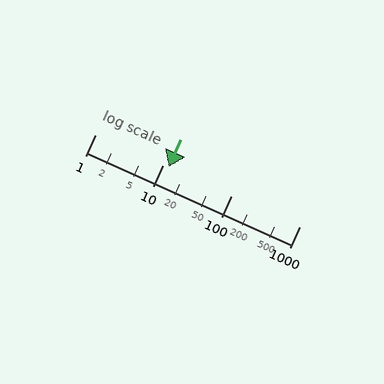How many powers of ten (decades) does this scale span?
The scale spans 3 decades, from 1 to 1000.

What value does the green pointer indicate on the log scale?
The pointer indicates approximately 12.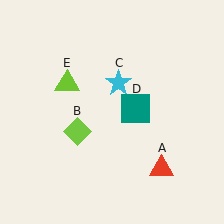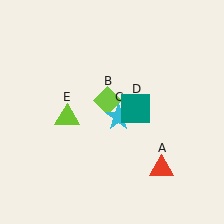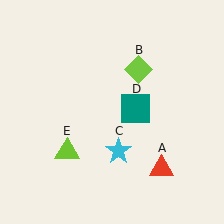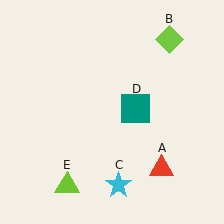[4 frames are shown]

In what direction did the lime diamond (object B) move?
The lime diamond (object B) moved up and to the right.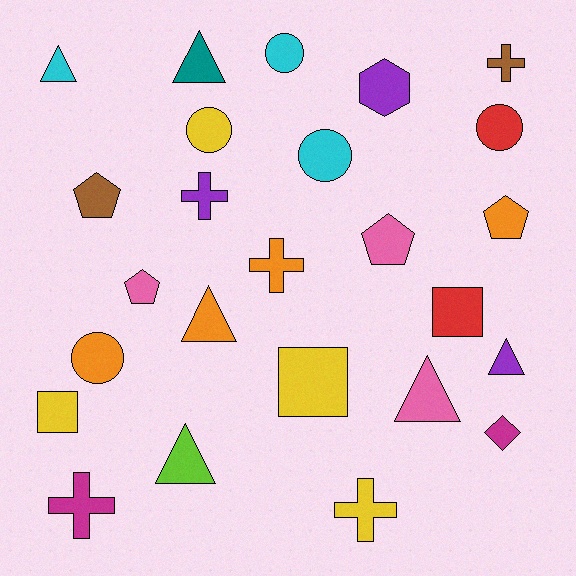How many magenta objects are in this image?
There are 2 magenta objects.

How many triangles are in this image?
There are 6 triangles.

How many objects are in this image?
There are 25 objects.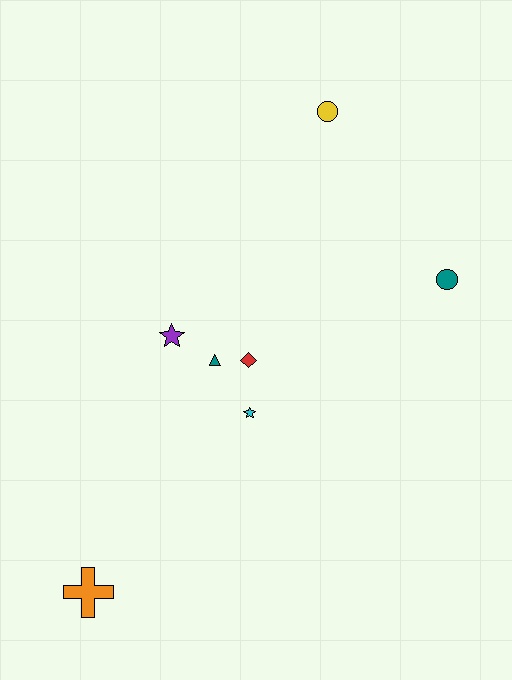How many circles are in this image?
There are 2 circles.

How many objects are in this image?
There are 7 objects.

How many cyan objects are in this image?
There is 1 cyan object.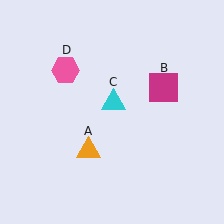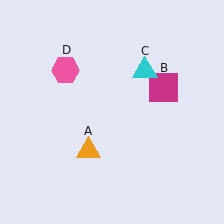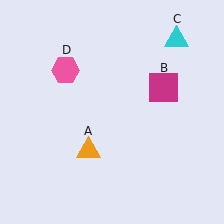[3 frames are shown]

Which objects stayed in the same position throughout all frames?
Orange triangle (object A) and magenta square (object B) and pink hexagon (object D) remained stationary.